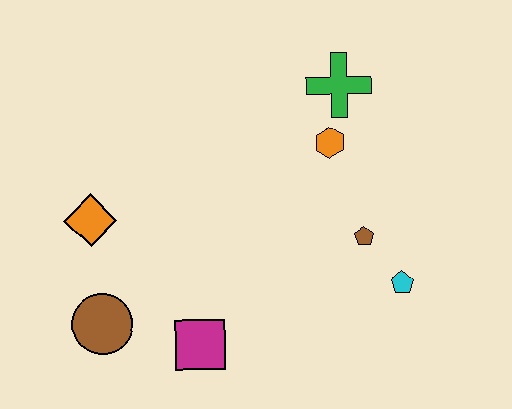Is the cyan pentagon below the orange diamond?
Yes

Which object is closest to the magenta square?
The brown circle is closest to the magenta square.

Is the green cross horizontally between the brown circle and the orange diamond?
No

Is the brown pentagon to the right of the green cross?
Yes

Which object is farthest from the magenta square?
The green cross is farthest from the magenta square.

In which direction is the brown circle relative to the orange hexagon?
The brown circle is to the left of the orange hexagon.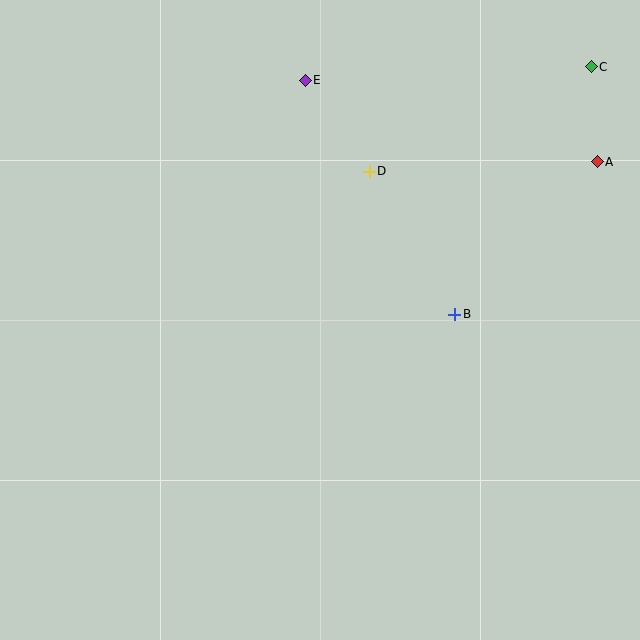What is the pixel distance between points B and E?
The distance between B and E is 278 pixels.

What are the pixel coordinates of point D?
Point D is at (369, 171).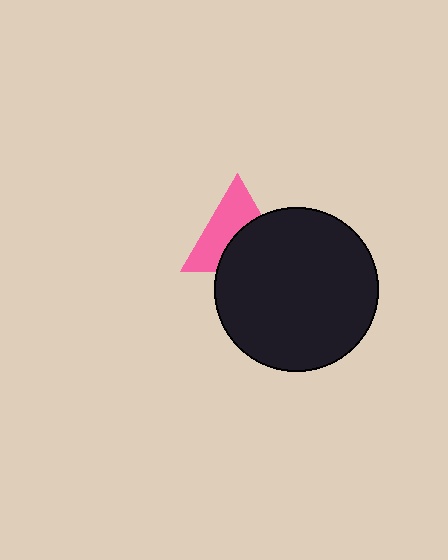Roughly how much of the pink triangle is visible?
About half of it is visible (roughly 54%).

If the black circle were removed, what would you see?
You would see the complete pink triangle.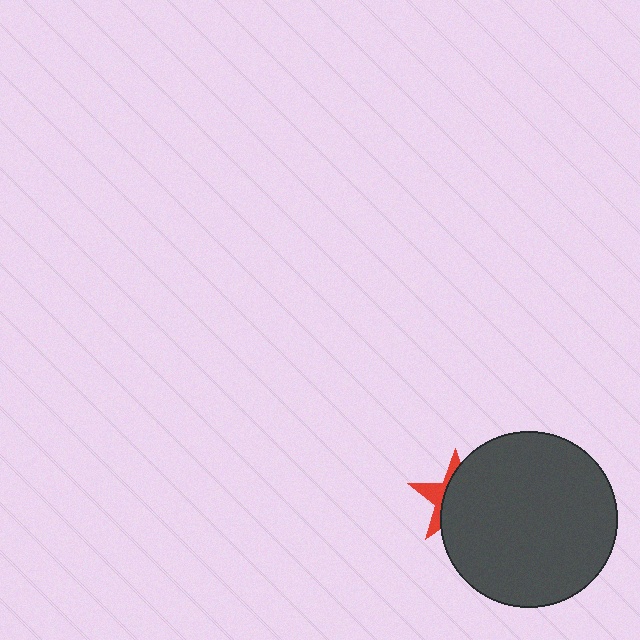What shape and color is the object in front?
The object in front is a dark gray circle.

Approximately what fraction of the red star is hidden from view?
Roughly 67% of the red star is hidden behind the dark gray circle.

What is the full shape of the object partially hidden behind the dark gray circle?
The partially hidden object is a red star.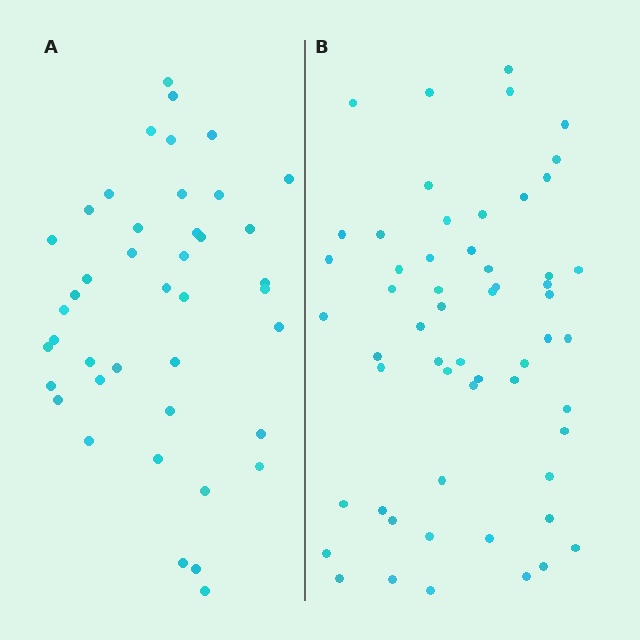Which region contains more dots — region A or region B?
Region B (the right region) has more dots.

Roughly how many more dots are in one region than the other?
Region B has approximately 15 more dots than region A.